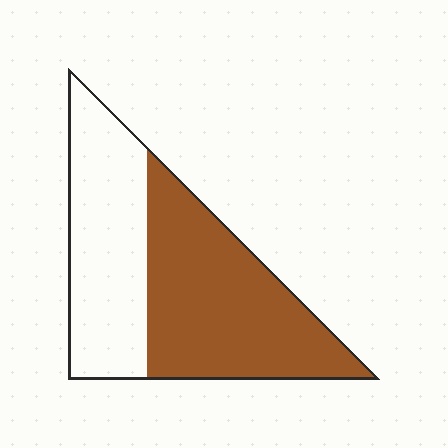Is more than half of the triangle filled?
Yes.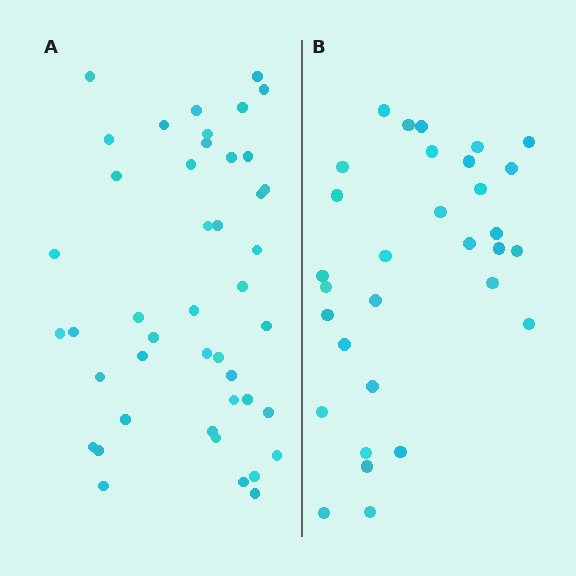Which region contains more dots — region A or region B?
Region A (the left region) has more dots.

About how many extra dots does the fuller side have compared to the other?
Region A has approximately 15 more dots than region B.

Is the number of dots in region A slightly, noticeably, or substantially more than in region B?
Region A has noticeably more, but not dramatically so. The ratio is roughly 1.4 to 1.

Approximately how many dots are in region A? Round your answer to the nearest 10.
About 40 dots. (The exact count is 44, which rounds to 40.)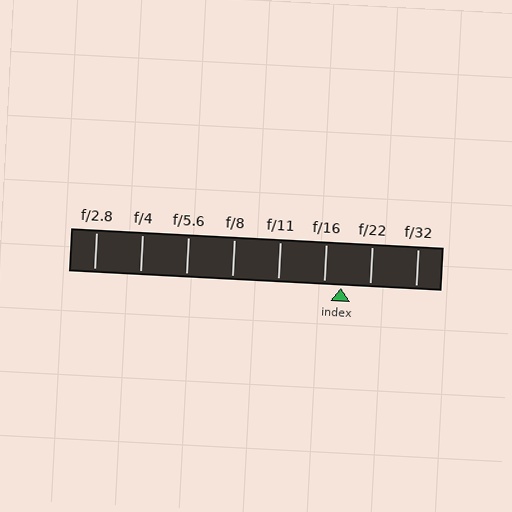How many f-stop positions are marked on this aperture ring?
There are 8 f-stop positions marked.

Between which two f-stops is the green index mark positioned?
The index mark is between f/16 and f/22.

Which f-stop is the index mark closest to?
The index mark is closest to f/16.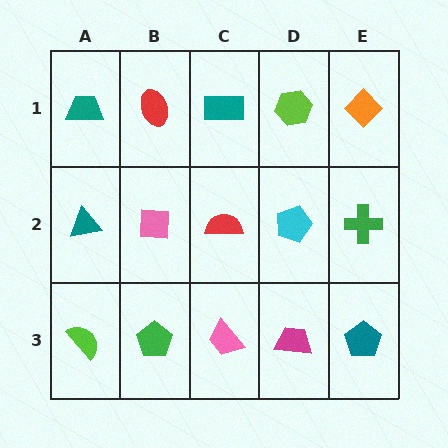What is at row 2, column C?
A red semicircle.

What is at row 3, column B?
A green pentagon.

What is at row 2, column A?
A teal triangle.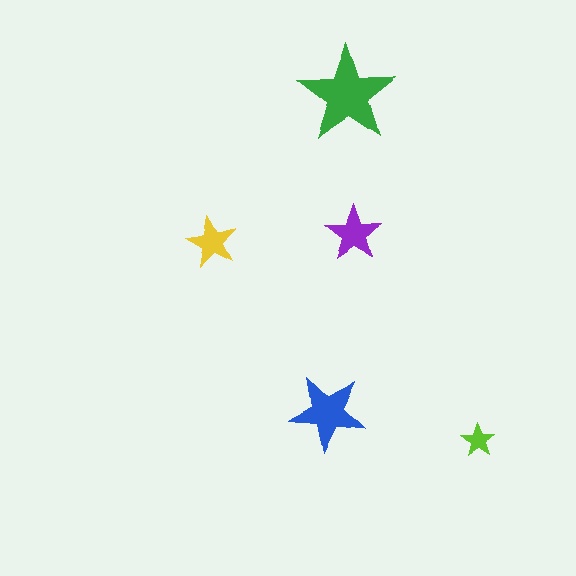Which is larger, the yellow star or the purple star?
The purple one.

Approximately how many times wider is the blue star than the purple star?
About 1.5 times wider.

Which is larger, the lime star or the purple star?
The purple one.